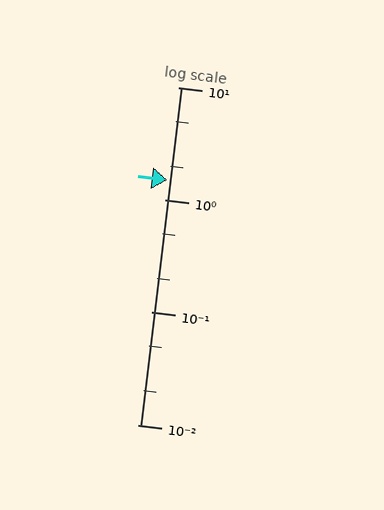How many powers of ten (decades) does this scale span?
The scale spans 3 decades, from 0.01 to 10.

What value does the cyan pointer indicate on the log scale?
The pointer indicates approximately 1.5.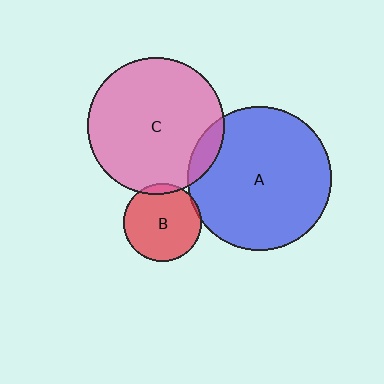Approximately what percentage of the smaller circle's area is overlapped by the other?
Approximately 5%.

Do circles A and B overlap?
Yes.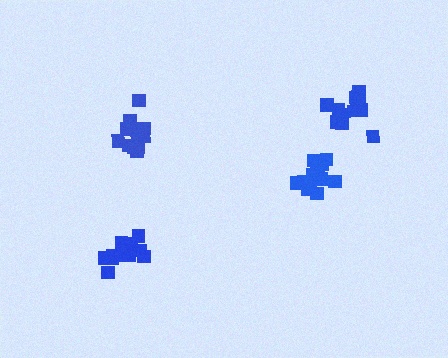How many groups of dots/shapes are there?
There are 4 groups.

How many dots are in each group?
Group 1: 13 dots, Group 2: 12 dots, Group 3: 14 dots, Group 4: 13 dots (52 total).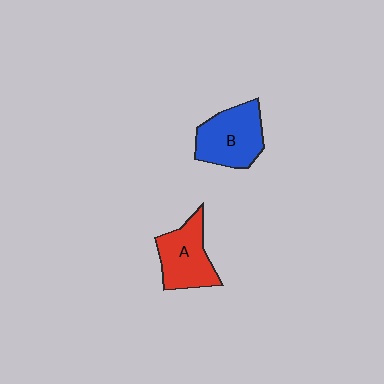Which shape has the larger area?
Shape B (blue).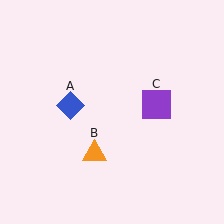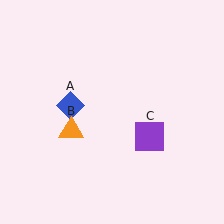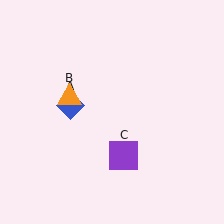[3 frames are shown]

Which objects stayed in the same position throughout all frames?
Blue diamond (object A) remained stationary.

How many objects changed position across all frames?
2 objects changed position: orange triangle (object B), purple square (object C).